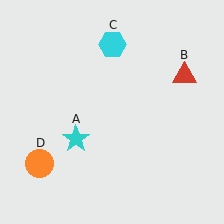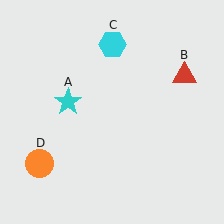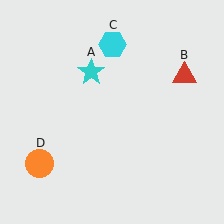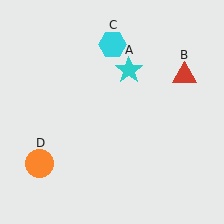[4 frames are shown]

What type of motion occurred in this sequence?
The cyan star (object A) rotated clockwise around the center of the scene.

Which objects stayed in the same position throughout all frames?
Red triangle (object B) and cyan hexagon (object C) and orange circle (object D) remained stationary.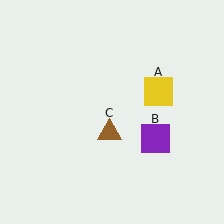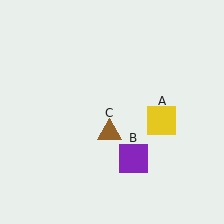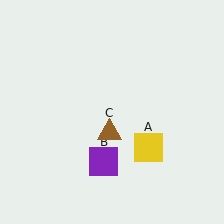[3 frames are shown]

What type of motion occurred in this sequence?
The yellow square (object A), purple square (object B) rotated clockwise around the center of the scene.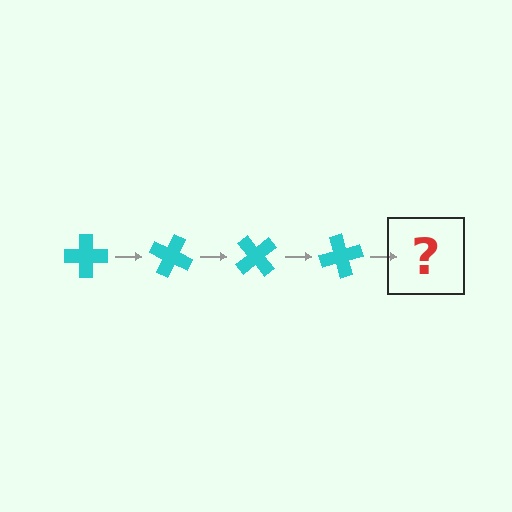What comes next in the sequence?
The next element should be a cyan cross rotated 100 degrees.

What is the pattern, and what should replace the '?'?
The pattern is that the cross rotates 25 degrees each step. The '?' should be a cyan cross rotated 100 degrees.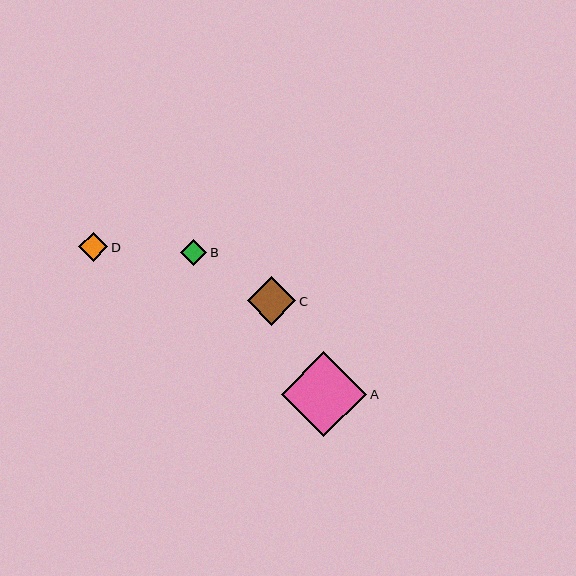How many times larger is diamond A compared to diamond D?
Diamond A is approximately 2.9 times the size of diamond D.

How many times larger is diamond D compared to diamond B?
Diamond D is approximately 1.1 times the size of diamond B.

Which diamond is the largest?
Diamond A is the largest with a size of approximately 85 pixels.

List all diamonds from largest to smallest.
From largest to smallest: A, C, D, B.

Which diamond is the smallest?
Diamond B is the smallest with a size of approximately 26 pixels.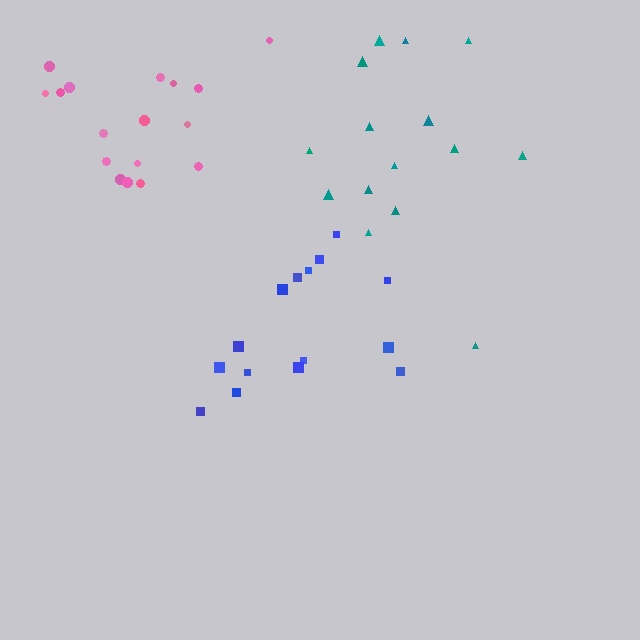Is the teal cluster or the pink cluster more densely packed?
Pink.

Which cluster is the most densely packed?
Pink.